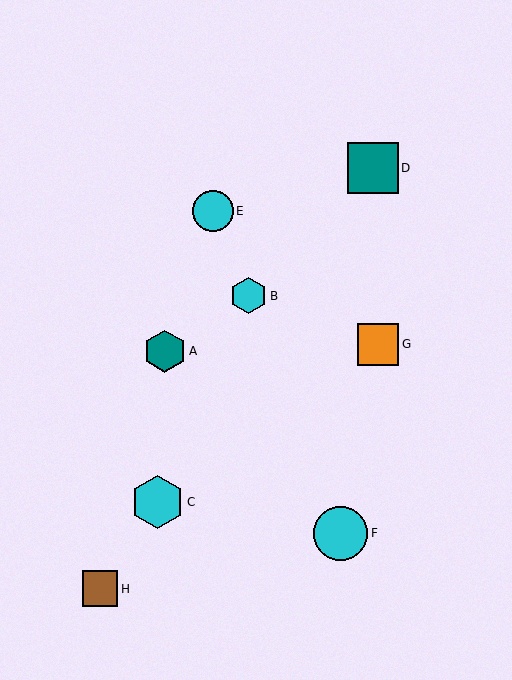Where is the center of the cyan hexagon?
The center of the cyan hexagon is at (249, 296).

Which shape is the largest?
The cyan circle (labeled F) is the largest.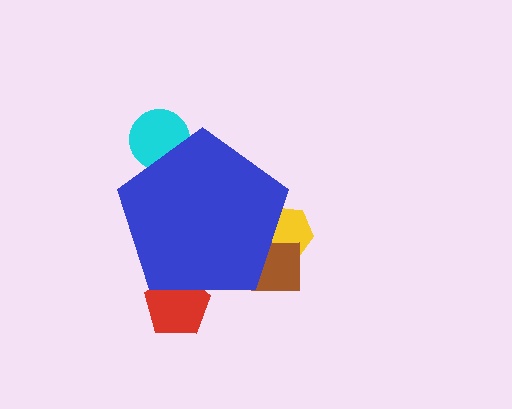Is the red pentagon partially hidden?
Yes, the red pentagon is partially hidden behind the blue pentagon.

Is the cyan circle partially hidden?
Yes, the cyan circle is partially hidden behind the blue pentagon.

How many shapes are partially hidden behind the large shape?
4 shapes are partially hidden.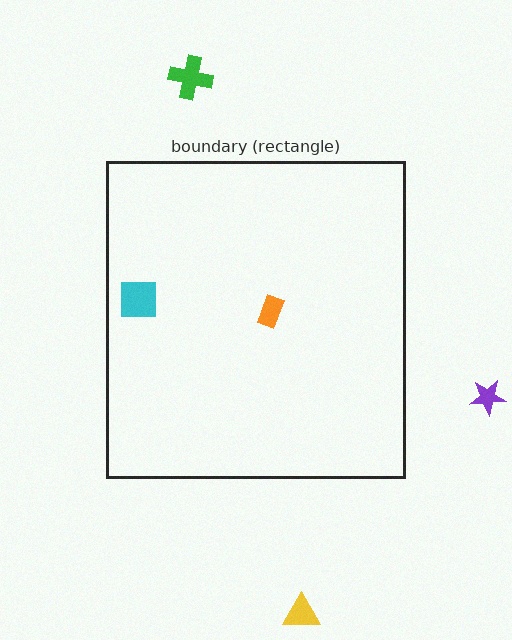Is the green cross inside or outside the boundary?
Outside.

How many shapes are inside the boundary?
2 inside, 3 outside.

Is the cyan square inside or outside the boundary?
Inside.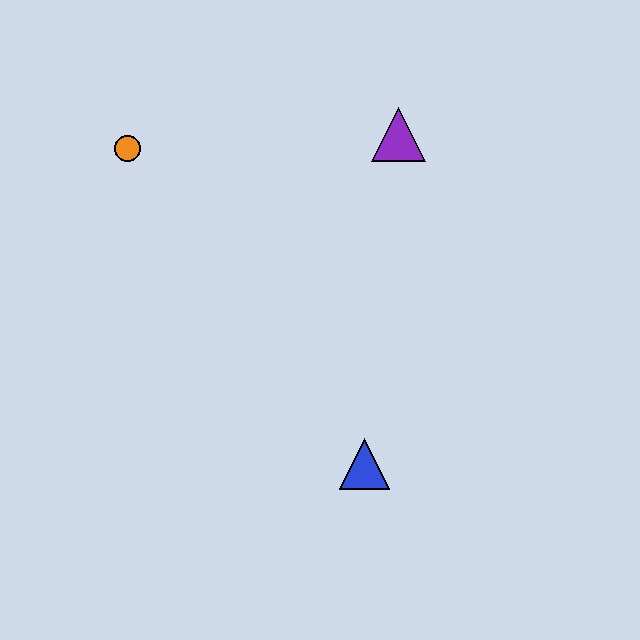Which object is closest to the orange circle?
The purple triangle is closest to the orange circle.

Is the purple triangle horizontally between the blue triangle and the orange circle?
No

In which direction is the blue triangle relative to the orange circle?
The blue triangle is below the orange circle.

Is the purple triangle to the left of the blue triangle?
No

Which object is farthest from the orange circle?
The blue triangle is farthest from the orange circle.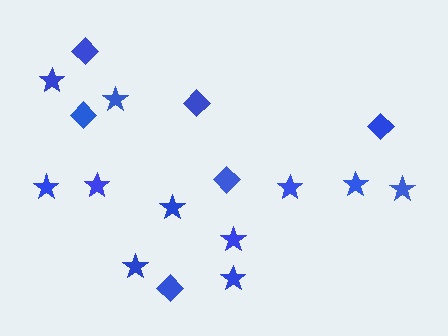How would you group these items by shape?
There are 2 groups: one group of diamonds (6) and one group of stars (11).